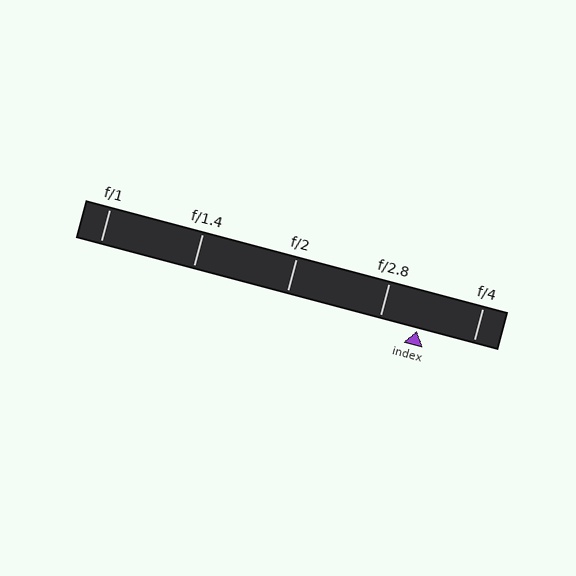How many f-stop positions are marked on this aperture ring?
There are 5 f-stop positions marked.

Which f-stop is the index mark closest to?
The index mark is closest to f/2.8.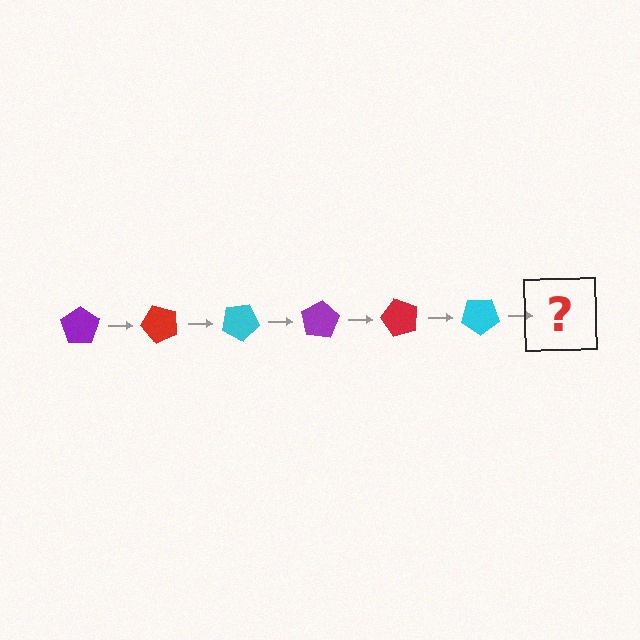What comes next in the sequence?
The next element should be a purple pentagon, rotated 300 degrees from the start.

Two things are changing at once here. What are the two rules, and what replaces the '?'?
The two rules are that it rotates 50 degrees each step and the color cycles through purple, red, and cyan. The '?' should be a purple pentagon, rotated 300 degrees from the start.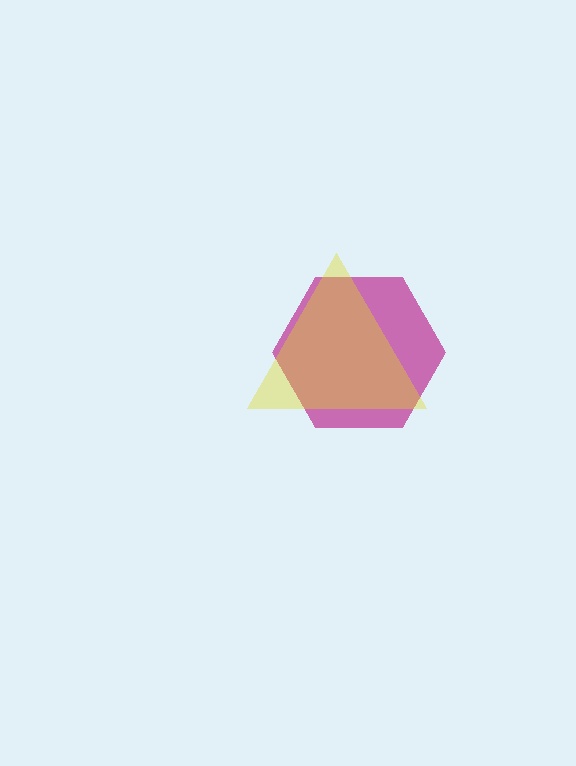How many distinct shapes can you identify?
There are 2 distinct shapes: a magenta hexagon, a yellow triangle.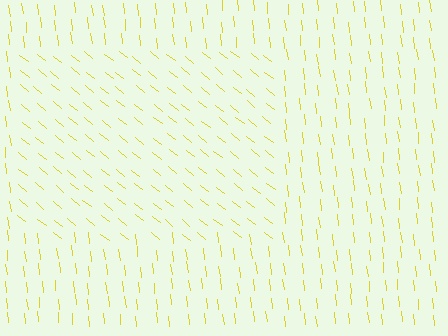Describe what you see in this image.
The image is filled with small yellow line segments. A rectangle region in the image has lines oriented differently from the surrounding lines, creating a visible texture boundary.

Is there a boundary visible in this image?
Yes, there is a texture boundary formed by a change in line orientation.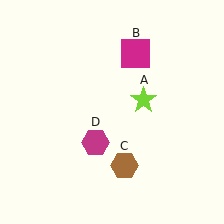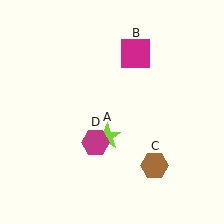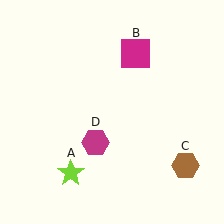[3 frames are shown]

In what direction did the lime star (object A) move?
The lime star (object A) moved down and to the left.